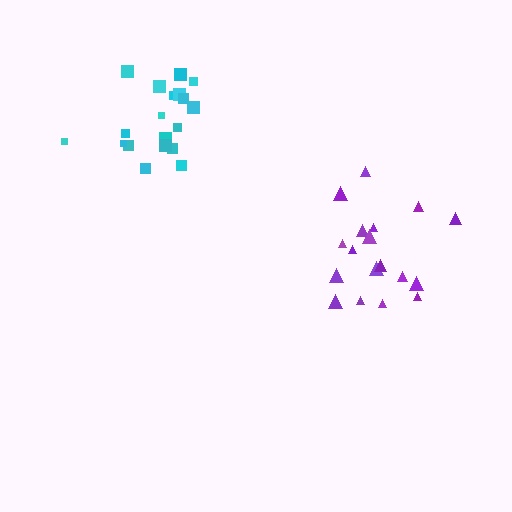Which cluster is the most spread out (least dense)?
Cyan.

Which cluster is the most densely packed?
Purple.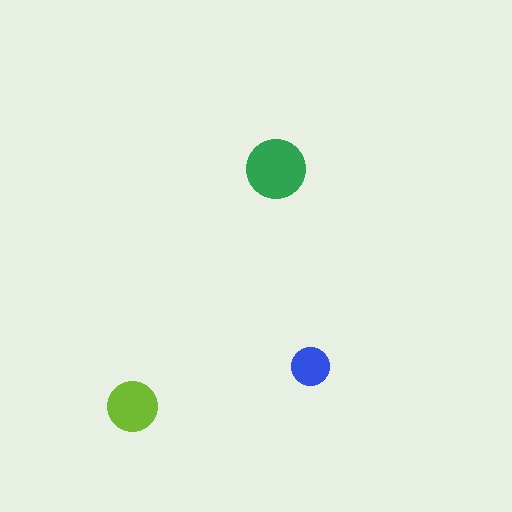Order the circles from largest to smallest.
the green one, the lime one, the blue one.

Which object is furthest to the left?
The lime circle is leftmost.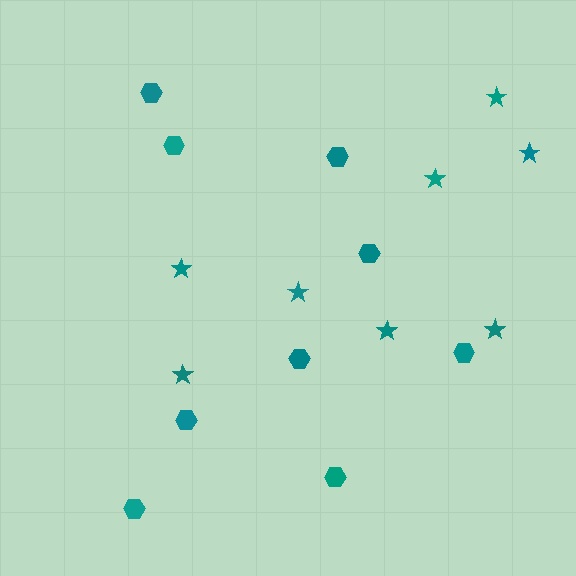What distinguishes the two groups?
There are 2 groups: one group of hexagons (9) and one group of stars (8).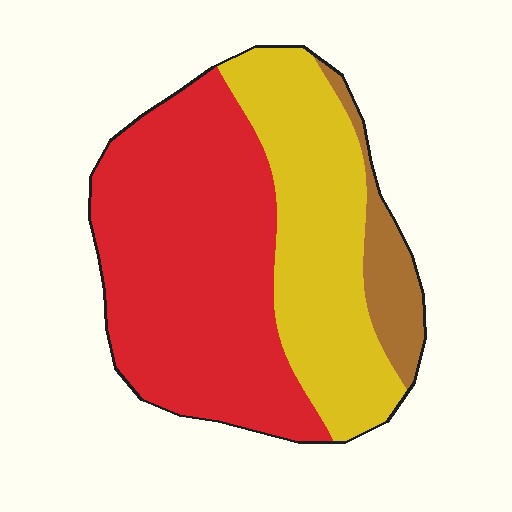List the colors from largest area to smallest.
From largest to smallest: red, yellow, brown.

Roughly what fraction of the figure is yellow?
Yellow covers around 35% of the figure.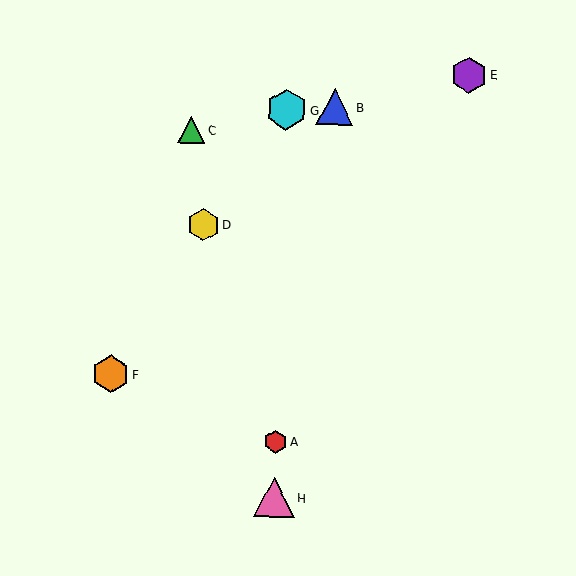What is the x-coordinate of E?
Object E is at x≈469.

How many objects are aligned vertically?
3 objects (A, G, H) are aligned vertically.